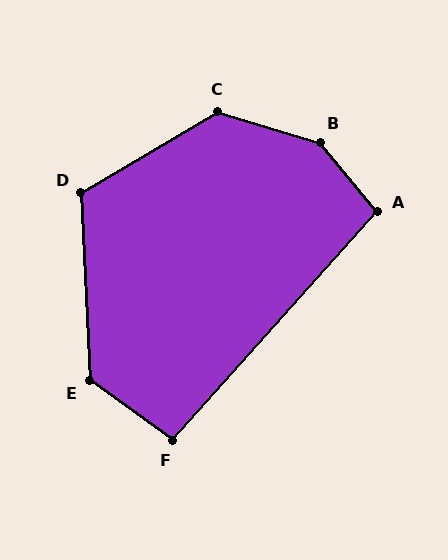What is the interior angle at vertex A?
Approximately 99 degrees (obtuse).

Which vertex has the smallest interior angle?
F, at approximately 96 degrees.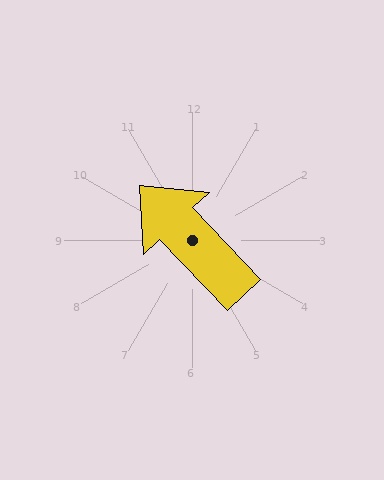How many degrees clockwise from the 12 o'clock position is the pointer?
Approximately 316 degrees.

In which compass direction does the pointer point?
Northwest.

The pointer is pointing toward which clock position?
Roughly 11 o'clock.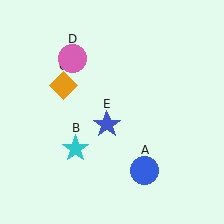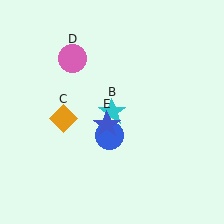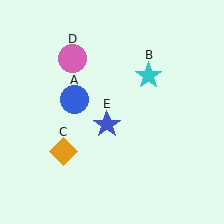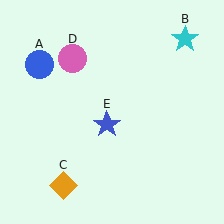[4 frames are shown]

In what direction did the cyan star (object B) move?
The cyan star (object B) moved up and to the right.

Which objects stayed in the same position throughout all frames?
Pink circle (object D) and blue star (object E) remained stationary.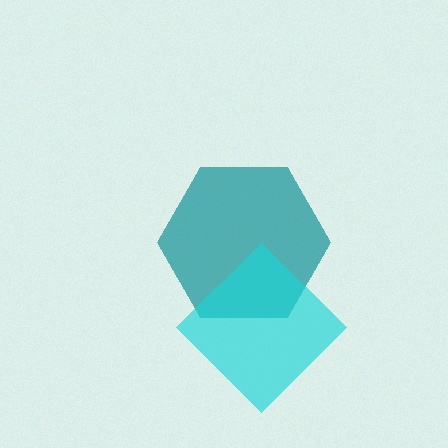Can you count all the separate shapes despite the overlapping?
Yes, there are 2 separate shapes.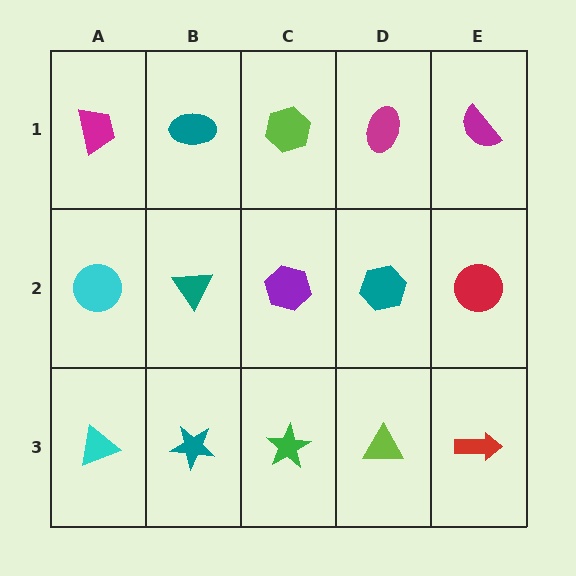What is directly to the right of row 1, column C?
A magenta ellipse.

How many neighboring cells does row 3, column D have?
3.